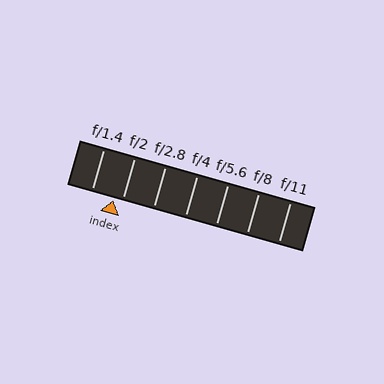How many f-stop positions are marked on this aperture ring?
There are 7 f-stop positions marked.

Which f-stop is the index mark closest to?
The index mark is closest to f/2.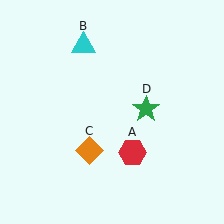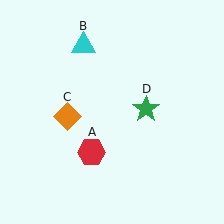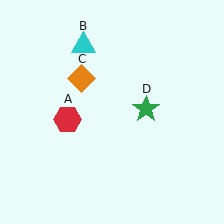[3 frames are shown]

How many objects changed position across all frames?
2 objects changed position: red hexagon (object A), orange diamond (object C).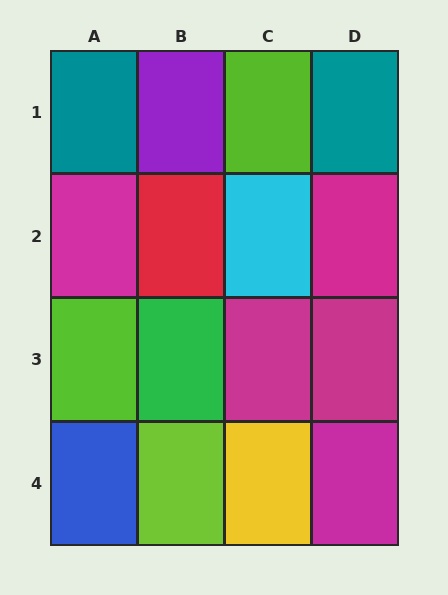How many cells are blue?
1 cell is blue.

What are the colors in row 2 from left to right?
Magenta, red, cyan, magenta.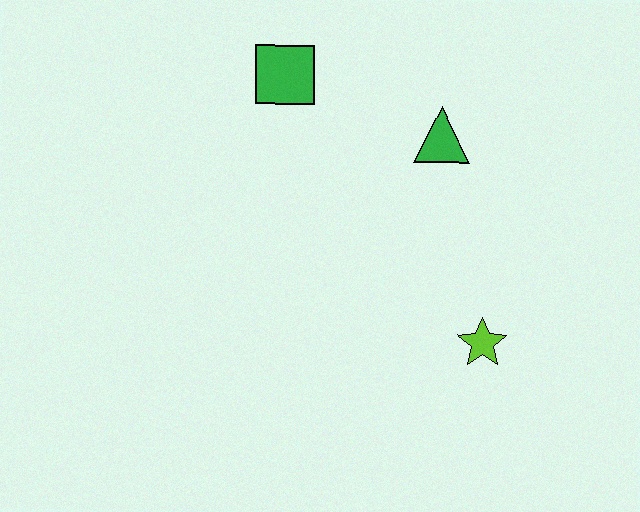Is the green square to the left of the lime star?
Yes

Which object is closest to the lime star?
The green triangle is closest to the lime star.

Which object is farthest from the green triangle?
The lime star is farthest from the green triangle.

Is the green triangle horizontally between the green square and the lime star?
Yes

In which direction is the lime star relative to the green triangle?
The lime star is below the green triangle.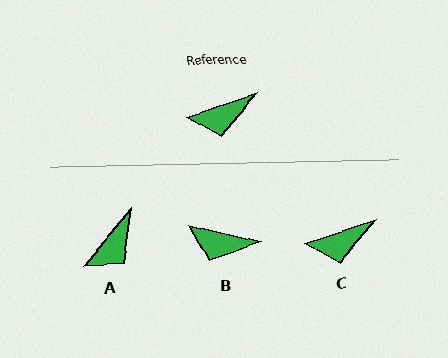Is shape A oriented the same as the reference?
No, it is off by about 32 degrees.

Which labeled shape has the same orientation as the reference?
C.